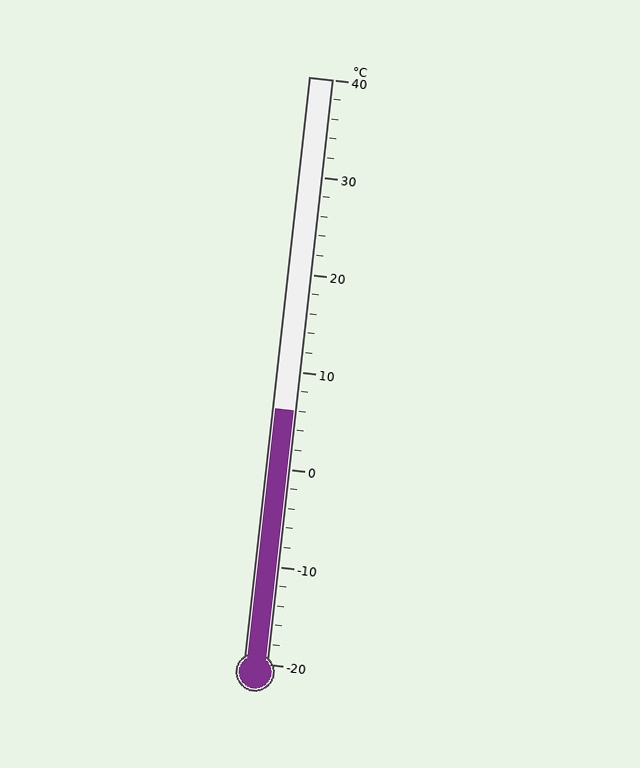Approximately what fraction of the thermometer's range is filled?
The thermometer is filled to approximately 45% of its range.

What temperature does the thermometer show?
The thermometer shows approximately 6°C.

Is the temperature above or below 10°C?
The temperature is below 10°C.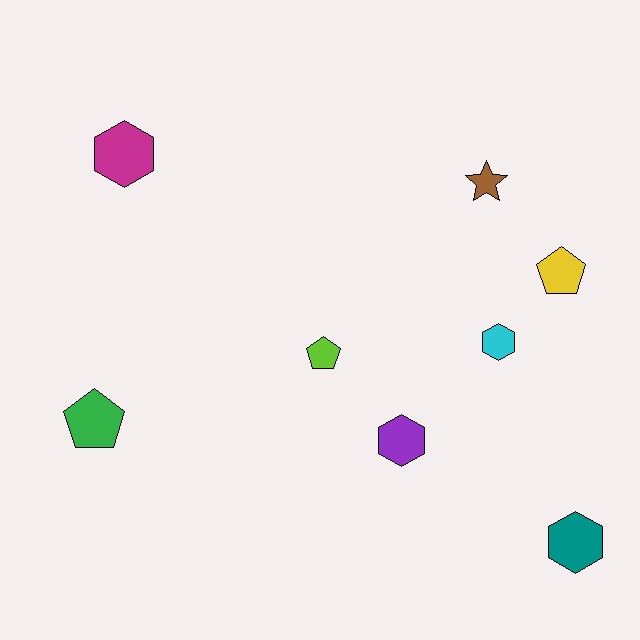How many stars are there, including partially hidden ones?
There is 1 star.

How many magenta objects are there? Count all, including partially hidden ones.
There is 1 magenta object.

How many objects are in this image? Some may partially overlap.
There are 8 objects.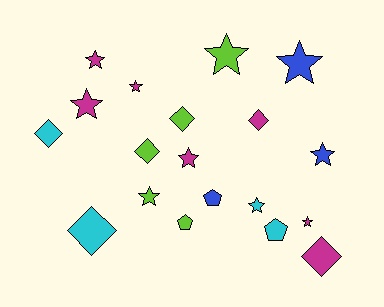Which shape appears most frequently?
Star, with 10 objects.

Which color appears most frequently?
Magenta, with 7 objects.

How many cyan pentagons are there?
There is 1 cyan pentagon.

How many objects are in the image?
There are 19 objects.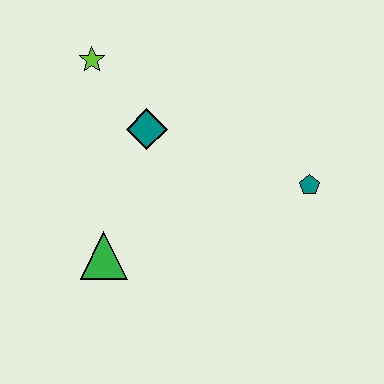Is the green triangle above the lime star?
No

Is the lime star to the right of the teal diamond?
No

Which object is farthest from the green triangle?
The teal pentagon is farthest from the green triangle.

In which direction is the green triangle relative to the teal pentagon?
The green triangle is to the left of the teal pentagon.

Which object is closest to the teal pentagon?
The teal diamond is closest to the teal pentagon.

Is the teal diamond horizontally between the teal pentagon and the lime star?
Yes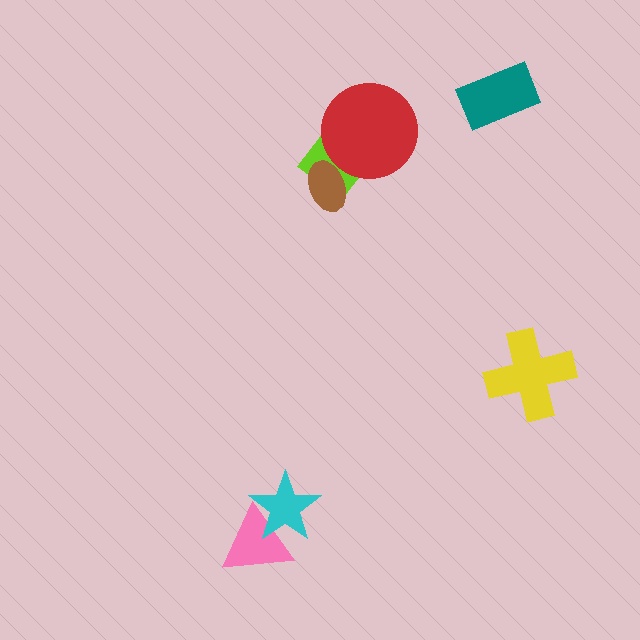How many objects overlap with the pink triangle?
1 object overlaps with the pink triangle.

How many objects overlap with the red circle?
1 object overlaps with the red circle.